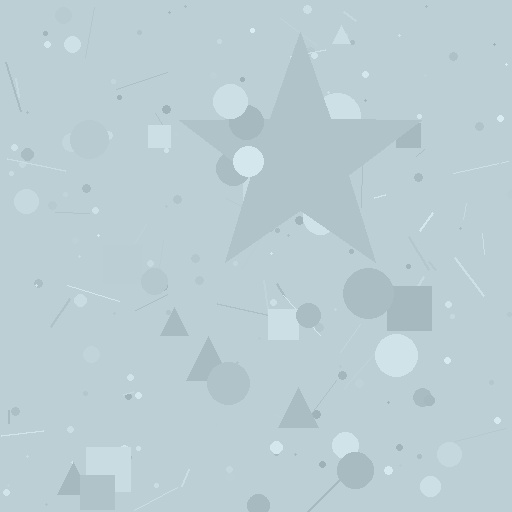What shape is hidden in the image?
A star is hidden in the image.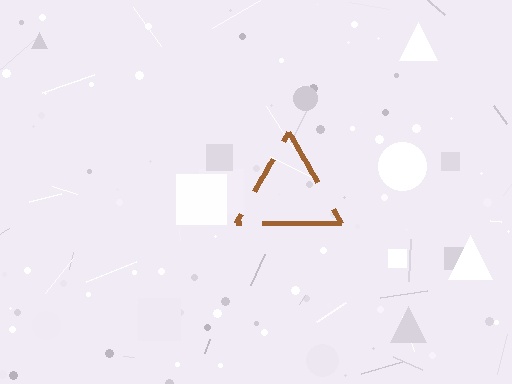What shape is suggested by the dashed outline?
The dashed outline suggests a triangle.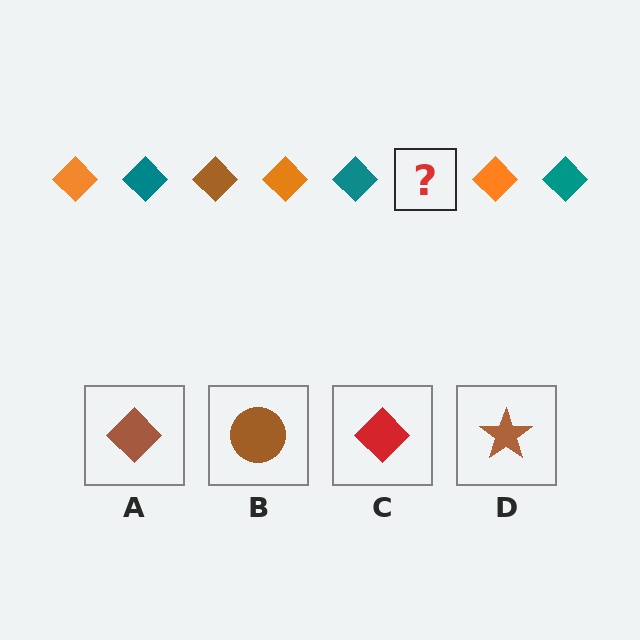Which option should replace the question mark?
Option A.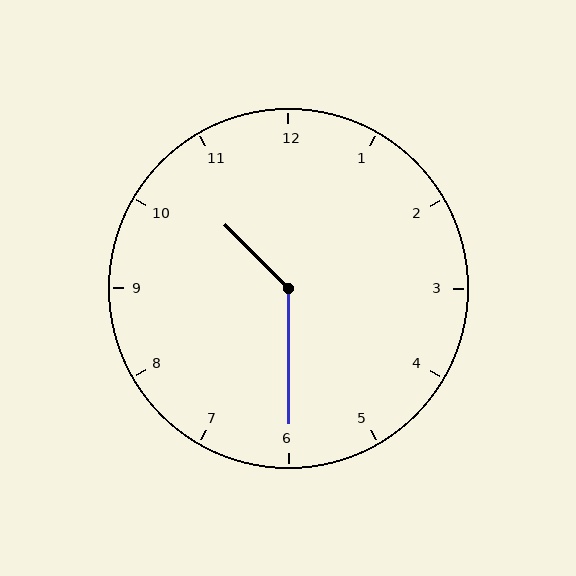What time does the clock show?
10:30.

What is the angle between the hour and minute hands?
Approximately 135 degrees.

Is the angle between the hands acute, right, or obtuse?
It is obtuse.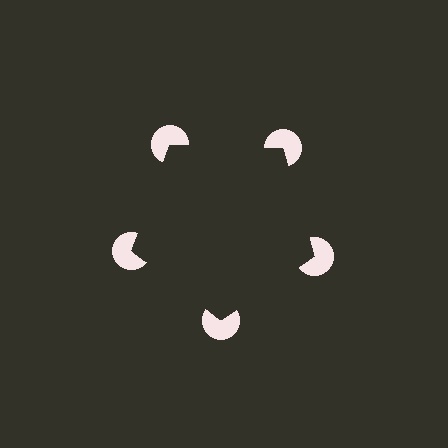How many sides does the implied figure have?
5 sides.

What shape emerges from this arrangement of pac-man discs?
An illusory pentagon — its edges are inferred from the aligned wedge cuts in the pac-man discs, not physically drawn.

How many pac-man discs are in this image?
There are 5 — one at each vertex of the illusory pentagon.